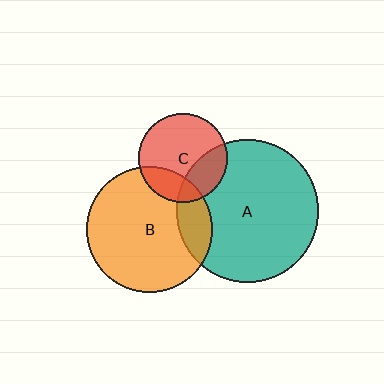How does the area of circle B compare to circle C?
Approximately 2.0 times.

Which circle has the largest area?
Circle A (teal).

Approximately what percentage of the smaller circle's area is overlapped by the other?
Approximately 25%.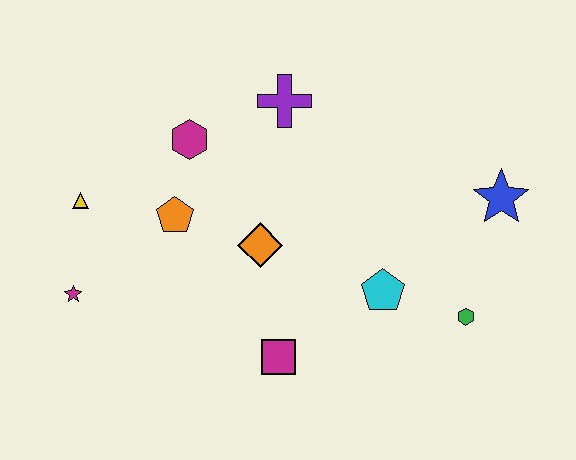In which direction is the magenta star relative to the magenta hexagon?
The magenta star is below the magenta hexagon.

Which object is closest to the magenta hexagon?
The orange pentagon is closest to the magenta hexagon.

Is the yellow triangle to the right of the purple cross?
No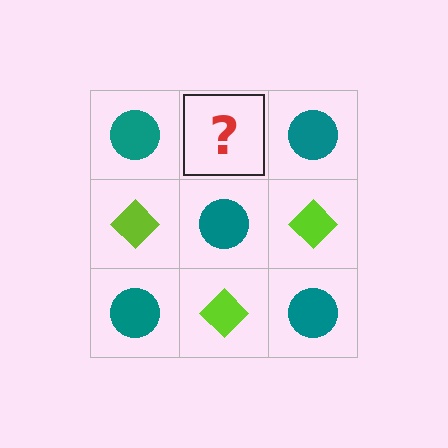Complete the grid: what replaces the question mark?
The question mark should be replaced with a lime diamond.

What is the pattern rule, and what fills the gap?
The rule is that it alternates teal circle and lime diamond in a checkerboard pattern. The gap should be filled with a lime diamond.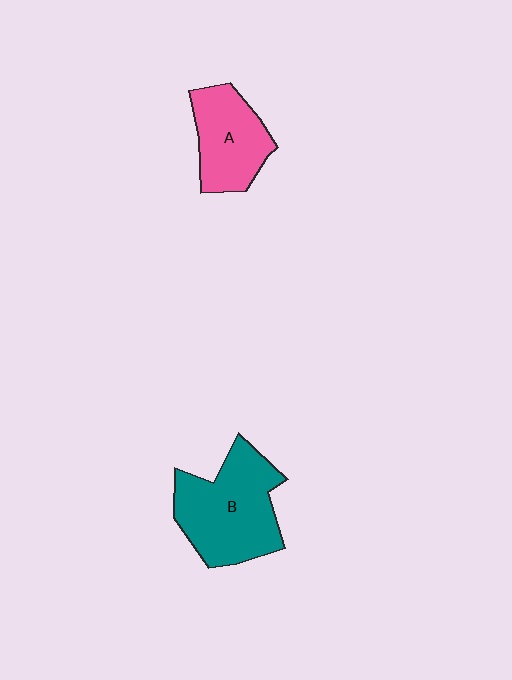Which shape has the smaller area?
Shape A (pink).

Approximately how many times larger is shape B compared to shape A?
Approximately 1.5 times.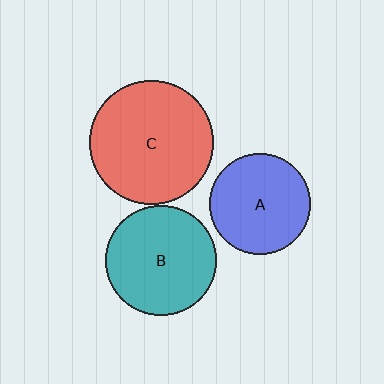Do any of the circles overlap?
No, none of the circles overlap.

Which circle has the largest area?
Circle C (red).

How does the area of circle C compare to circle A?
Approximately 1.5 times.